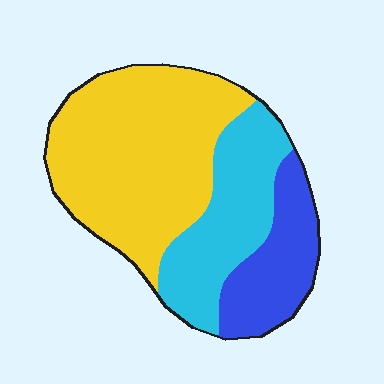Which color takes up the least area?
Blue, at roughly 20%.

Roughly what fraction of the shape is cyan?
Cyan takes up about one quarter (1/4) of the shape.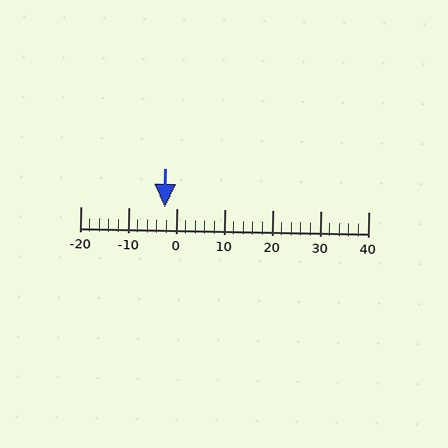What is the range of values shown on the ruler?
The ruler shows values from -20 to 40.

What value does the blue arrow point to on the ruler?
The blue arrow points to approximately -2.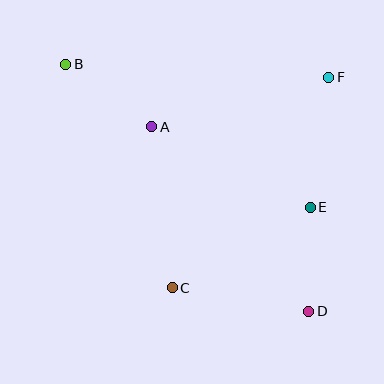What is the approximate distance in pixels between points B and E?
The distance between B and E is approximately 283 pixels.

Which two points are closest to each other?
Points D and E are closest to each other.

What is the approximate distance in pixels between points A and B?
The distance between A and B is approximately 106 pixels.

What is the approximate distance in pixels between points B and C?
The distance between B and C is approximately 247 pixels.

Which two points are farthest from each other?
Points B and D are farthest from each other.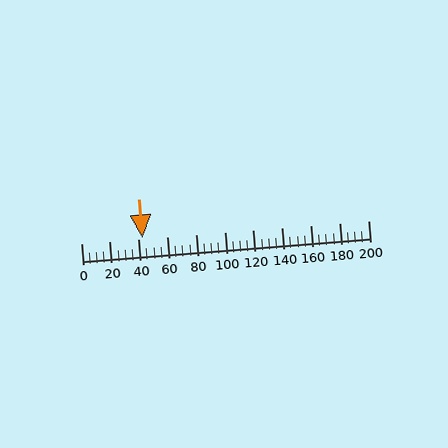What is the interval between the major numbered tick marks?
The major tick marks are spaced 20 units apart.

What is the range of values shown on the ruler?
The ruler shows values from 0 to 200.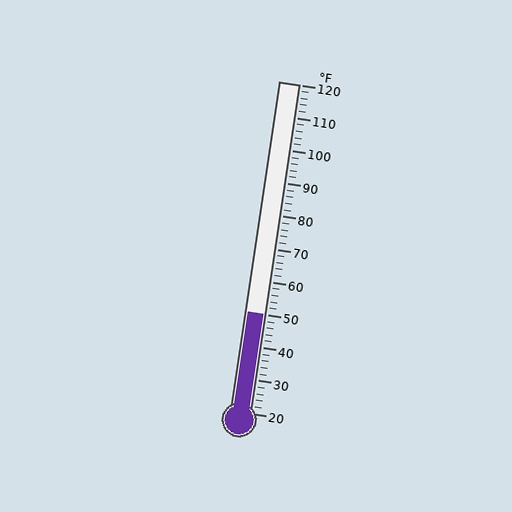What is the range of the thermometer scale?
The thermometer scale ranges from 20°F to 120°F.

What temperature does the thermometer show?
The thermometer shows approximately 50°F.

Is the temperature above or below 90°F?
The temperature is below 90°F.